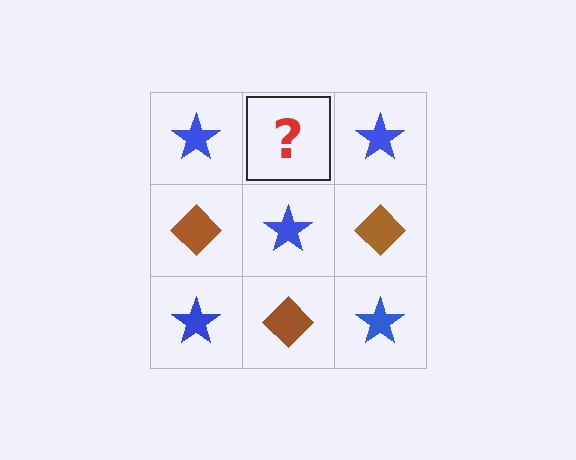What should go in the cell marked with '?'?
The missing cell should contain a brown diamond.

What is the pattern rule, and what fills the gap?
The rule is that it alternates blue star and brown diamond in a checkerboard pattern. The gap should be filled with a brown diamond.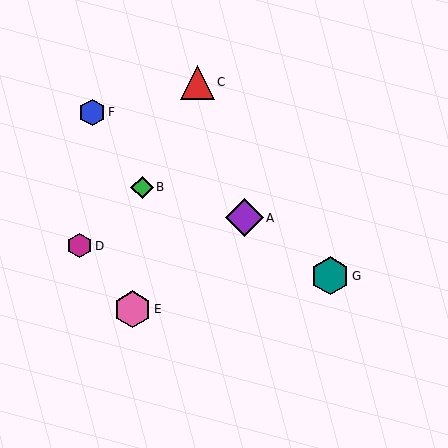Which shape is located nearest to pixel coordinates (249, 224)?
The purple diamond (labeled A) at (244, 218) is nearest to that location.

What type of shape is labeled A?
Shape A is a purple diamond.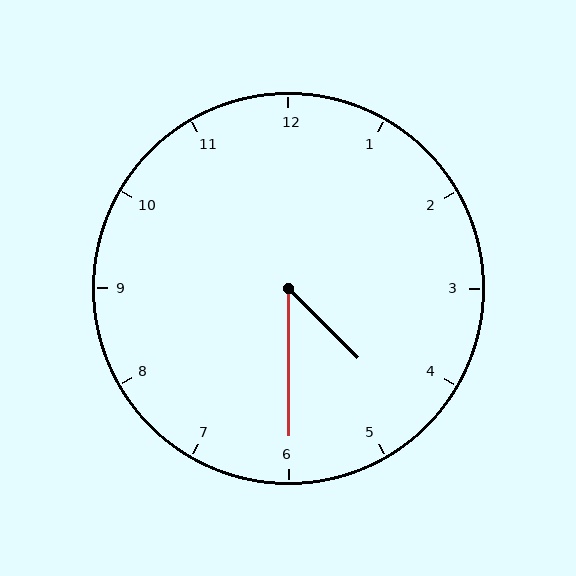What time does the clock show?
4:30.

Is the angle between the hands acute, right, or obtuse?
It is acute.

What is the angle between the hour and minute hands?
Approximately 45 degrees.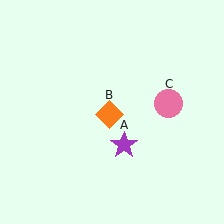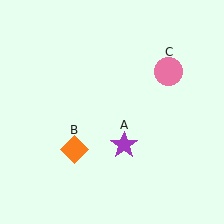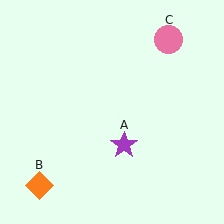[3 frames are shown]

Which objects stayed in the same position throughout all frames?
Purple star (object A) remained stationary.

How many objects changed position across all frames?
2 objects changed position: orange diamond (object B), pink circle (object C).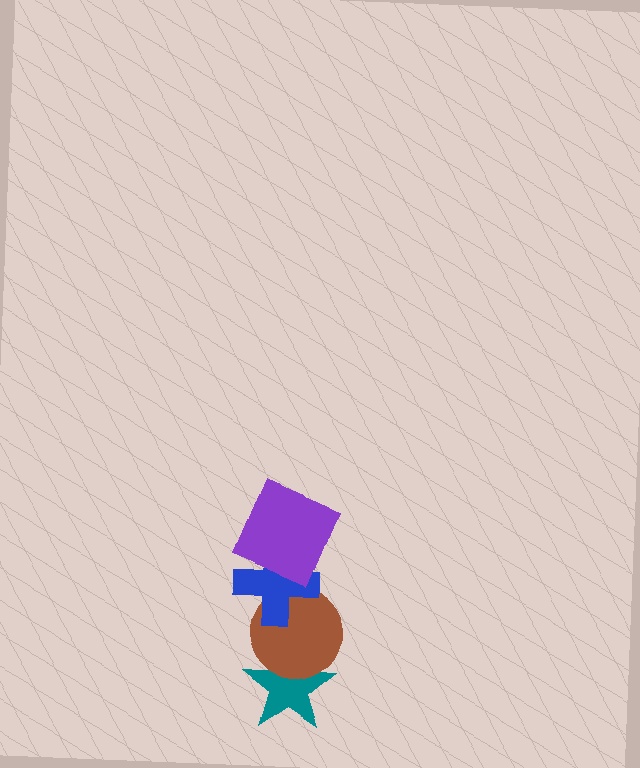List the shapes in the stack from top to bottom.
From top to bottom: the purple square, the blue cross, the brown circle, the teal star.